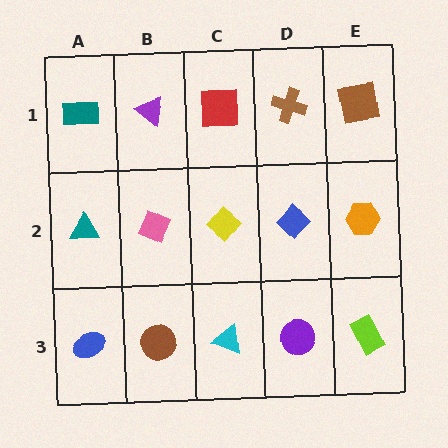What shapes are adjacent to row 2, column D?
A brown cross (row 1, column D), a purple circle (row 3, column D), a yellow diamond (row 2, column C), an orange hexagon (row 2, column E).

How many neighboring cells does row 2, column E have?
3.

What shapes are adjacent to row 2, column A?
A teal rectangle (row 1, column A), a blue ellipse (row 3, column A), a pink diamond (row 2, column B).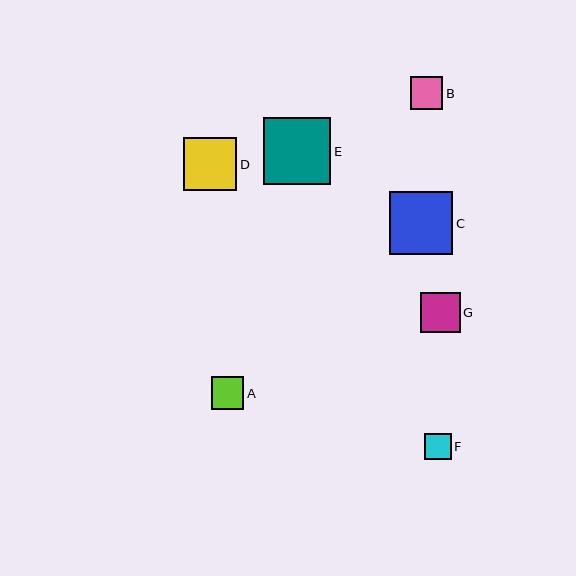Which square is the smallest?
Square F is the smallest with a size of approximately 27 pixels.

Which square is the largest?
Square E is the largest with a size of approximately 67 pixels.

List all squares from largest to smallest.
From largest to smallest: E, C, D, G, A, B, F.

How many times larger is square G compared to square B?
Square G is approximately 1.2 times the size of square B.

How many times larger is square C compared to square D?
Square C is approximately 1.2 times the size of square D.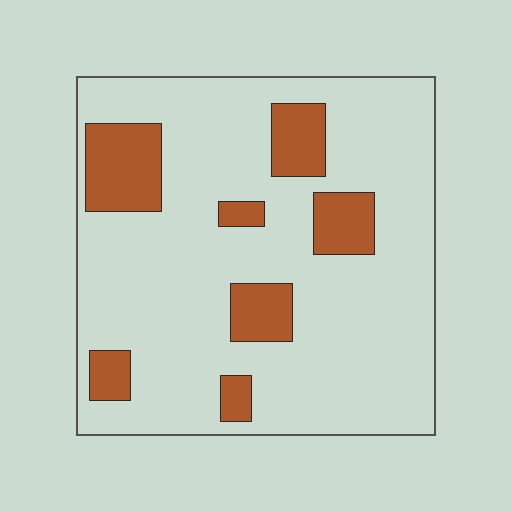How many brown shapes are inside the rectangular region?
7.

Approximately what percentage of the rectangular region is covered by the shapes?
Approximately 20%.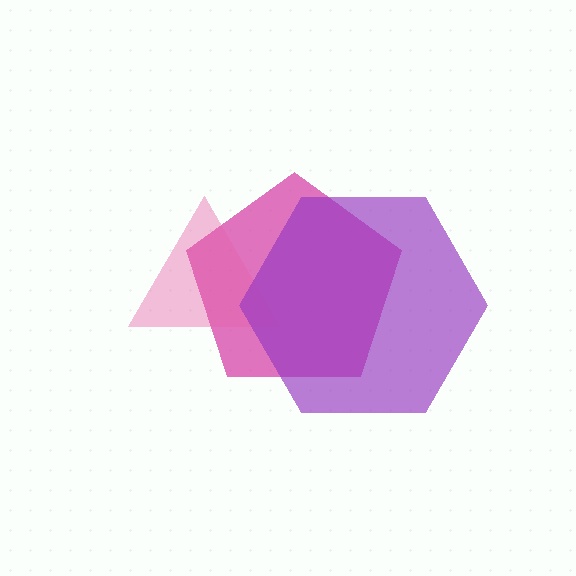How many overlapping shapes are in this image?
There are 3 overlapping shapes in the image.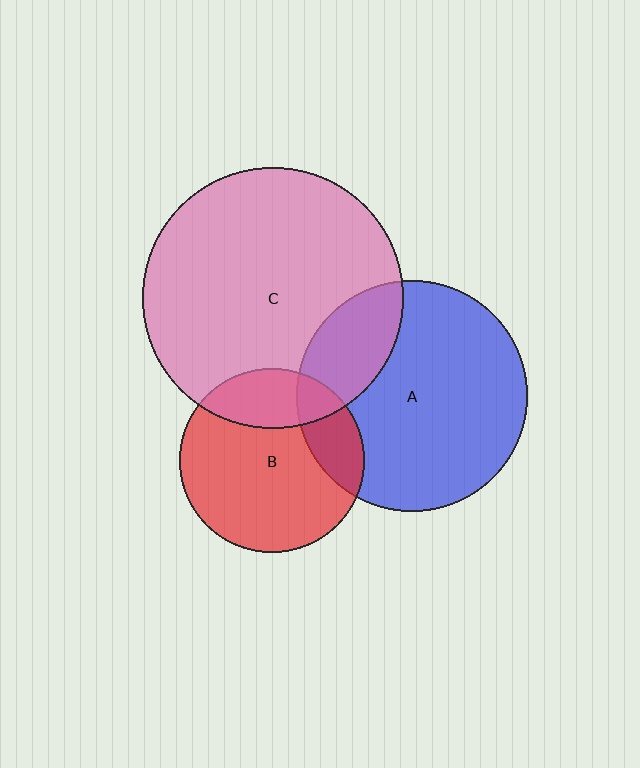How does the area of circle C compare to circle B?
Approximately 2.0 times.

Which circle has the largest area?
Circle C (pink).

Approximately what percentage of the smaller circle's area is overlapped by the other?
Approximately 20%.